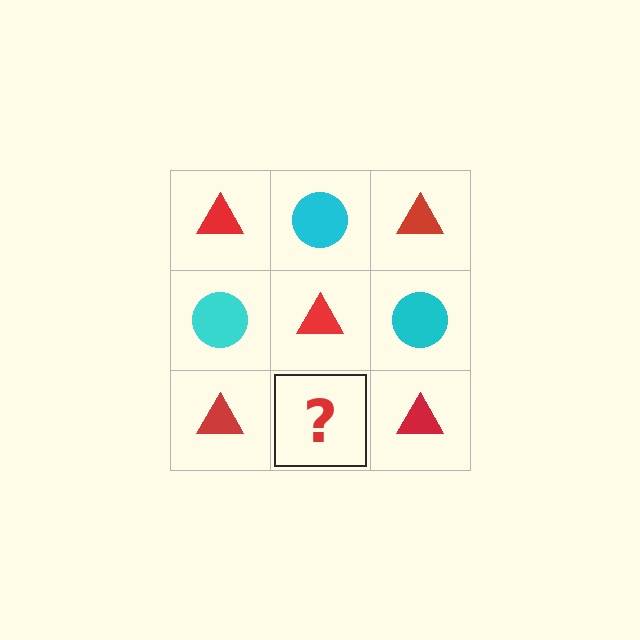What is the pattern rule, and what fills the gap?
The rule is that it alternates red triangle and cyan circle in a checkerboard pattern. The gap should be filled with a cyan circle.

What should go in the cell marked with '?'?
The missing cell should contain a cyan circle.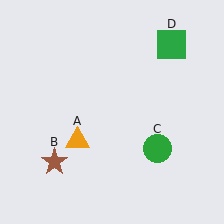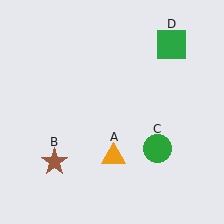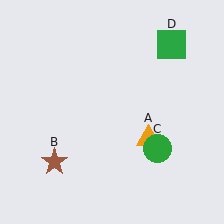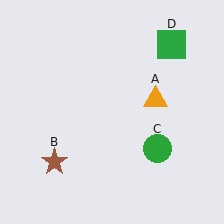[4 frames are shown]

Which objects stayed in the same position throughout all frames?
Brown star (object B) and green circle (object C) and green square (object D) remained stationary.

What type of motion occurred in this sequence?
The orange triangle (object A) rotated counterclockwise around the center of the scene.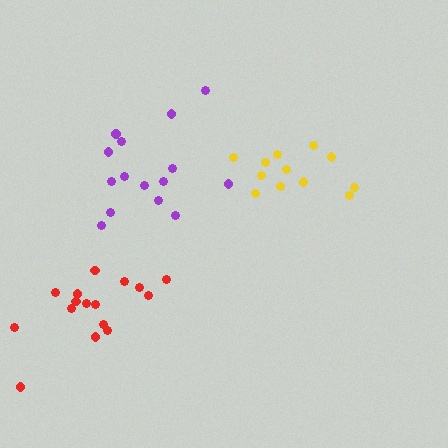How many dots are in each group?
Group 1: 12 dots, Group 2: 15 dots, Group 3: 16 dots (43 total).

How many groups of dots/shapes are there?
There are 3 groups.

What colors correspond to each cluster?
The clusters are colored: yellow, purple, red.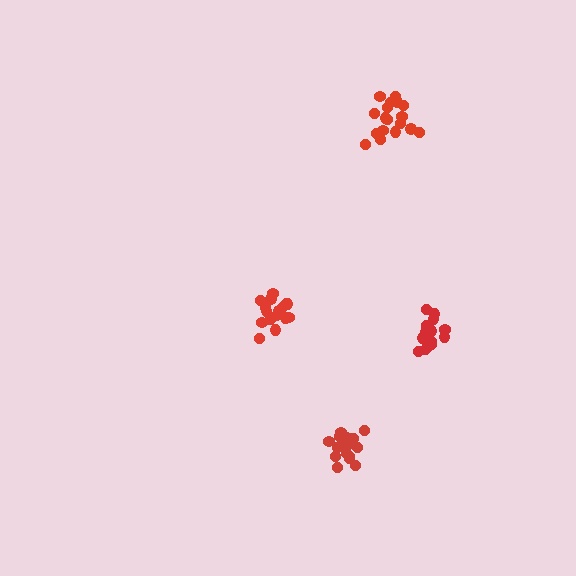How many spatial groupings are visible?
There are 4 spatial groupings.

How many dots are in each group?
Group 1: 18 dots, Group 2: 16 dots, Group 3: 16 dots, Group 4: 15 dots (65 total).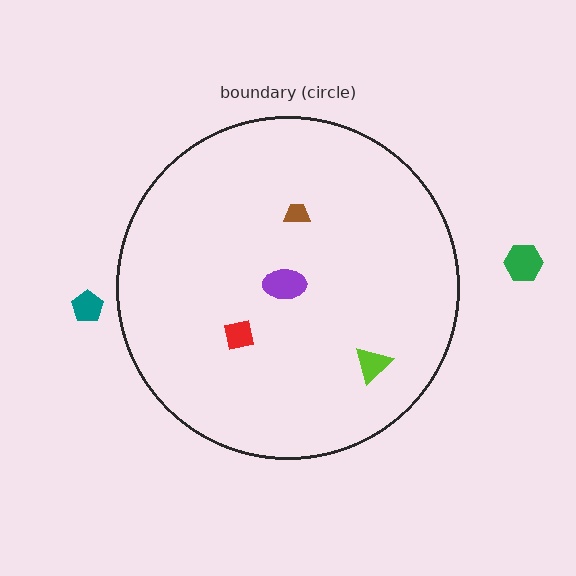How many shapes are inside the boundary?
4 inside, 2 outside.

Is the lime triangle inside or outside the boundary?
Inside.